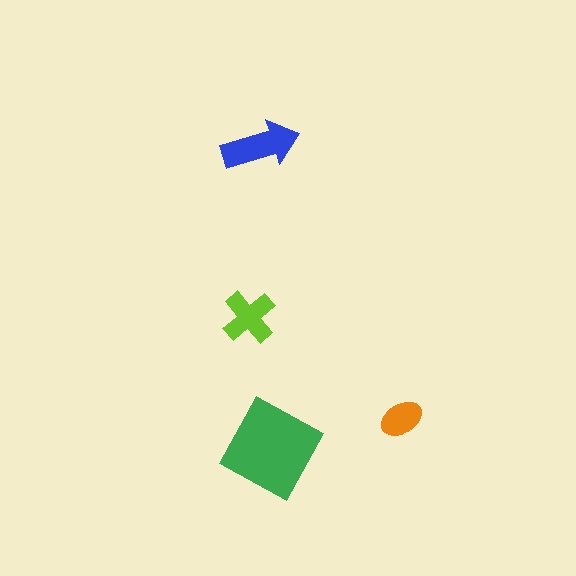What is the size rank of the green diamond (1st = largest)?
1st.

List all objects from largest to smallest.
The green diamond, the blue arrow, the lime cross, the orange ellipse.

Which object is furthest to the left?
The lime cross is leftmost.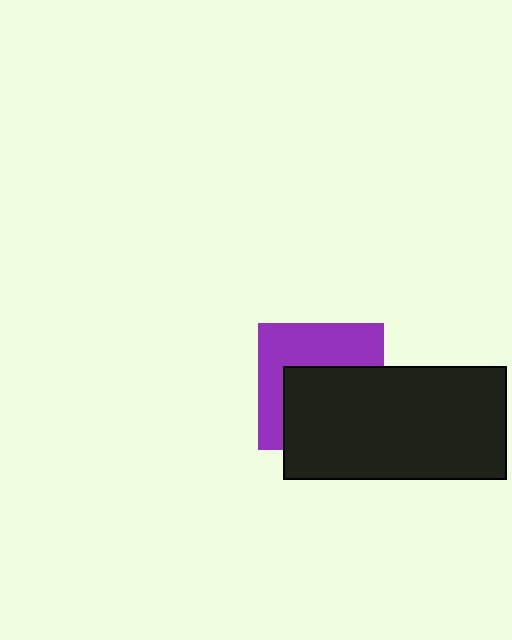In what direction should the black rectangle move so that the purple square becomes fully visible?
The black rectangle should move down. That is the shortest direction to clear the overlap and leave the purple square fully visible.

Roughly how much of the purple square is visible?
About half of it is visible (roughly 47%).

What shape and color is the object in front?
The object in front is a black rectangle.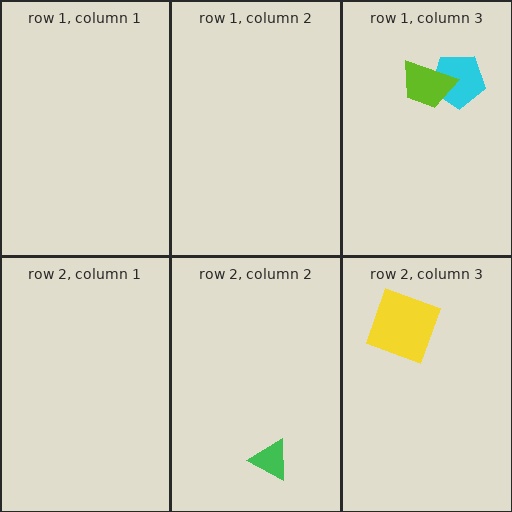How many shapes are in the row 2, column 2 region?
1.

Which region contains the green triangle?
The row 2, column 2 region.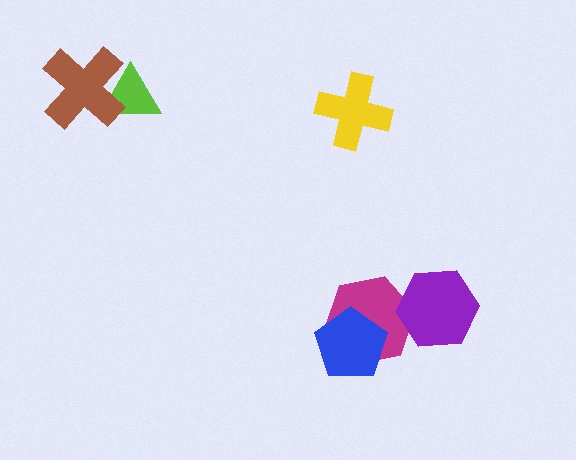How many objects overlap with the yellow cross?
0 objects overlap with the yellow cross.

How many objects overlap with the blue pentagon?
1 object overlaps with the blue pentagon.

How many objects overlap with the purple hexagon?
1 object overlaps with the purple hexagon.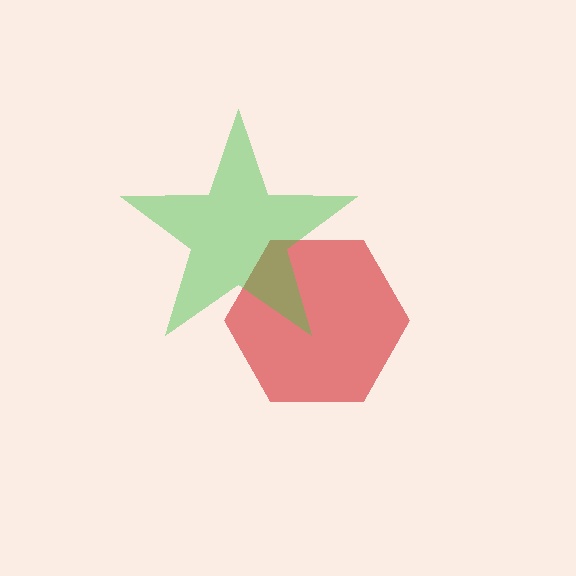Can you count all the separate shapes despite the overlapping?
Yes, there are 2 separate shapes.